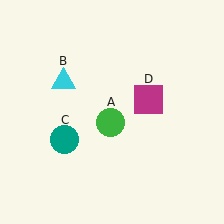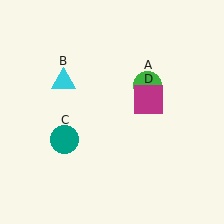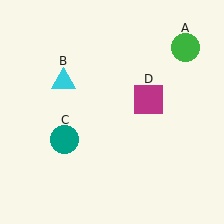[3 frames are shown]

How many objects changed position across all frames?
1 object changed position: green circle (object A).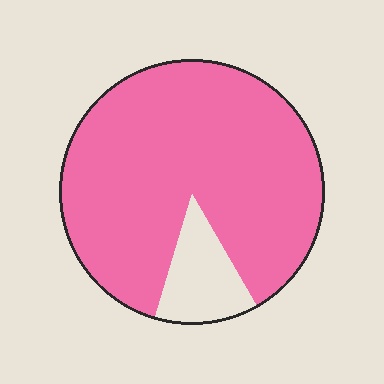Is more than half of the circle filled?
Yes.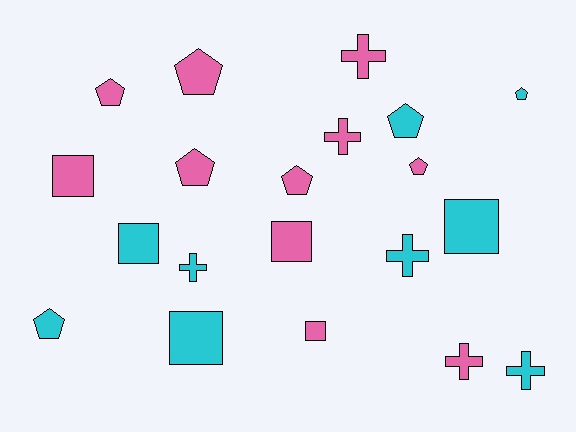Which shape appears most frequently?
Pentagon, with 8 objects.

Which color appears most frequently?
Pink, with 11 objects.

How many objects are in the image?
There are 20 objects.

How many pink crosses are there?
There are 3 pink crosses.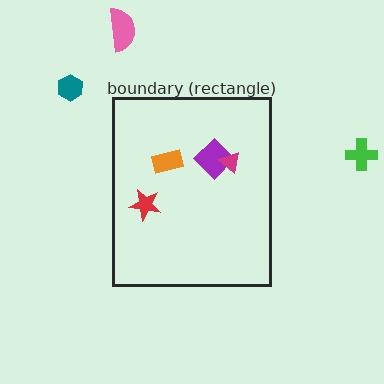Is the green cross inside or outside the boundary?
Outside.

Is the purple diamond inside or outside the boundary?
Inside.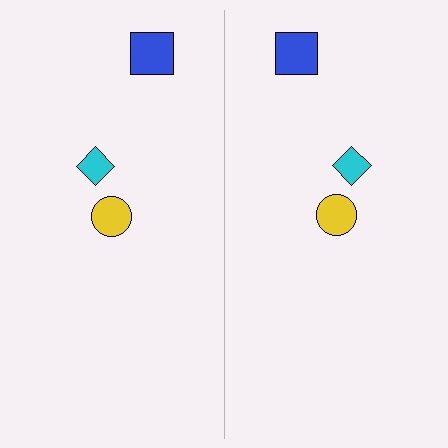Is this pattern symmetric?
Yes, this pattern has bilateral (reflection) symmetry.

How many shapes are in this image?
There are 6 shapes in this image.